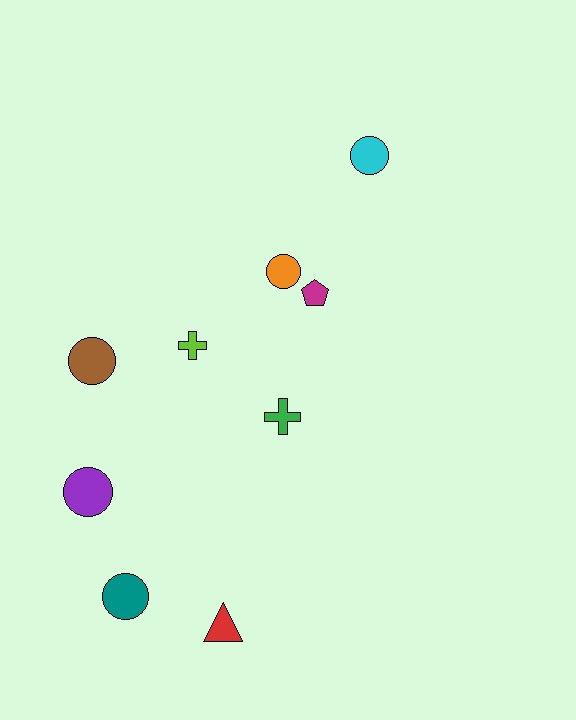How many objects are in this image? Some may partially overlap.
There are 9 objects.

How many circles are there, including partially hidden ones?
There are 5 circles.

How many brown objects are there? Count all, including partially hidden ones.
There is 1 brown object.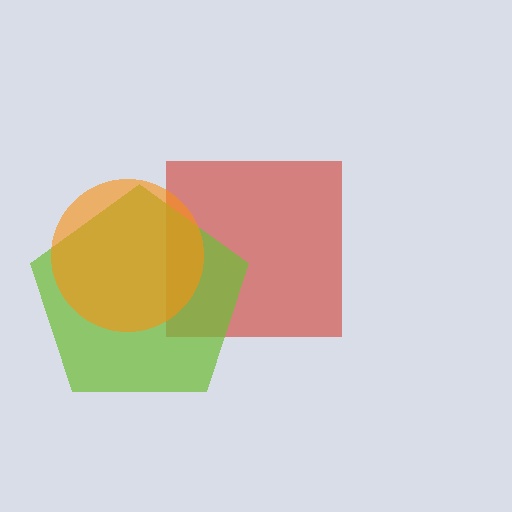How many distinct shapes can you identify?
There are 3 distinct shapes: a red square, a lime pentagon, an orange circle.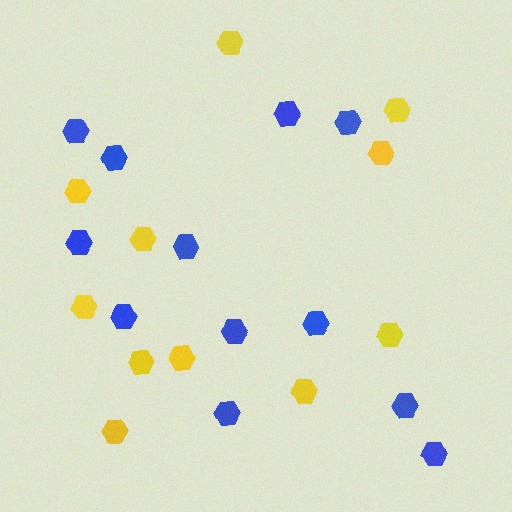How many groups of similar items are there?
There are 2 groups: one group of blue hexagons (12) and one group of yellow hexagons (11).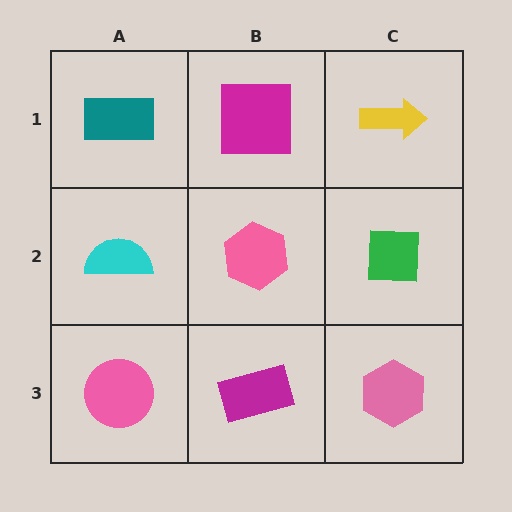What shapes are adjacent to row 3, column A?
A cyan semicircle (row 2, column A), a magenta rectangle (row 3, column B).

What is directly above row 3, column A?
A cyan semicircle.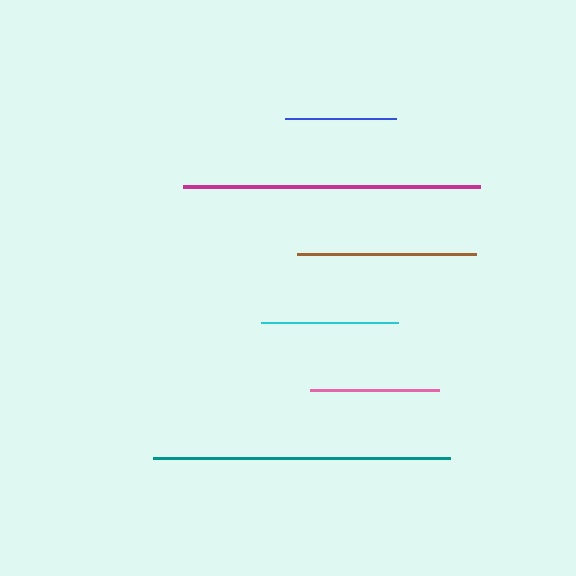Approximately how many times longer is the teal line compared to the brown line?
The teal line is approximately 1.7 times the length of the brown line.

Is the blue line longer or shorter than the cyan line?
The cyan line is longer than the blue line.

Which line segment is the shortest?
The blue line is the shortest at approximately 110 pixels.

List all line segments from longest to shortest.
From longest to shortest: teal, magenta, brown, cyan, pink, blue.